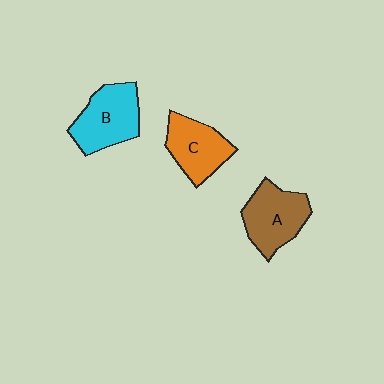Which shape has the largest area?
Shape B (cyan).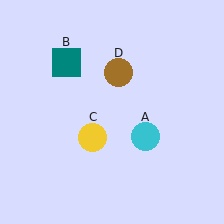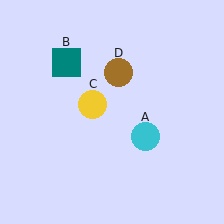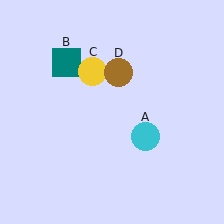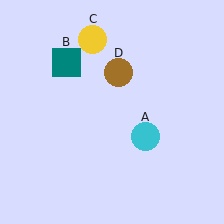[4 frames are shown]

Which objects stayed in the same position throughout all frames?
Cyan circle (object A) and teal square (object B) and brown circle (object D) remained stationary.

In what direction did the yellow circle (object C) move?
The yellow circle (object C) moved up.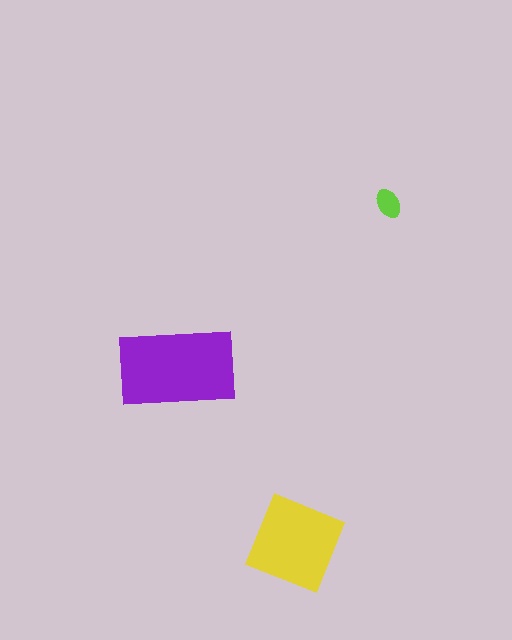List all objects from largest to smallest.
The purple rectangle, the yellow diamond, the lime ellipse.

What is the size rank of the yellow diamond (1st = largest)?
2nd.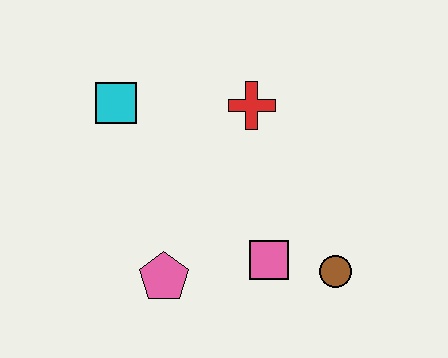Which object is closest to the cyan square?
The red cross is closest to the cyan square.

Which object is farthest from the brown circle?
The cyan square is farthest from the brown circle.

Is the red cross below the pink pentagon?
No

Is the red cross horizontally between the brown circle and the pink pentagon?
Yes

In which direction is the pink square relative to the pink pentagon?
The pink square is to the right of the pink pentagon.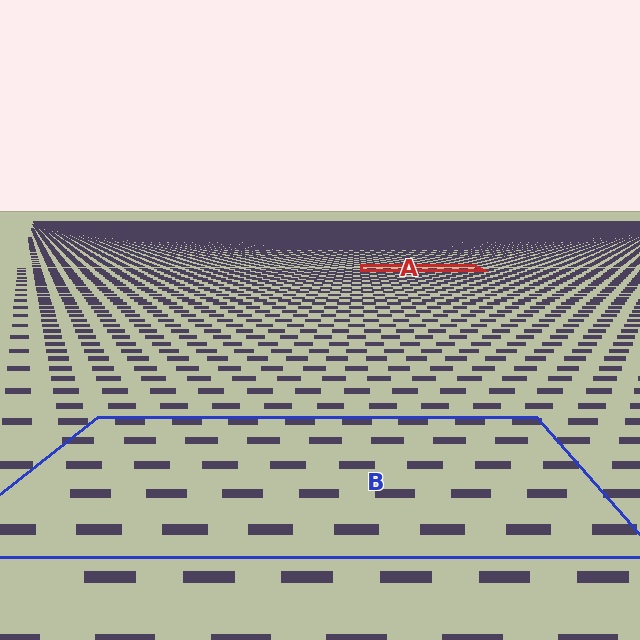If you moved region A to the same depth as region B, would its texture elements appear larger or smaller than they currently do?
They would appear larger. At a closer depth, the same texture elements are projected at a bigger on-screen size.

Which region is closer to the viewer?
Region B is closer. The texture elements there are larger and more spread out.